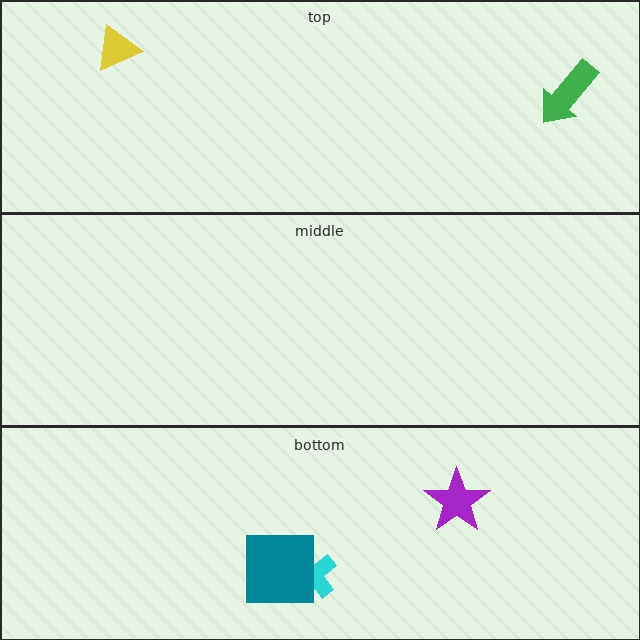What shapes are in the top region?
The yellow triangle, the green arrow.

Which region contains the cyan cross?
The bottom region.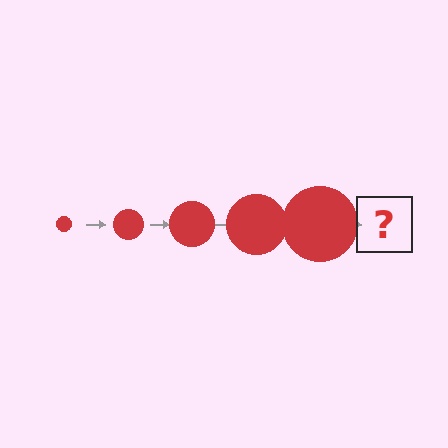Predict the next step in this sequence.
The next step is a red circle, larger than the previous one.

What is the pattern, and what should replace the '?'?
The pattern is that the circle gets progressively larger each step. The '?' should be a red circle, larger than the previous one.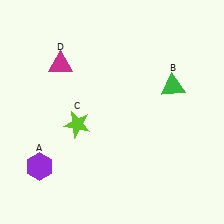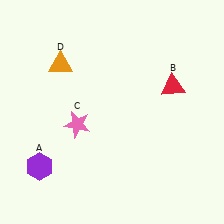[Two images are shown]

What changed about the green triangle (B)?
In Image 1, B is green. In Image 2, it changed to red.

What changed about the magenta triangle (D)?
In Image 1, D is magenta. In Image 2, it changed to orange.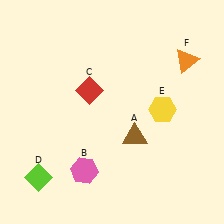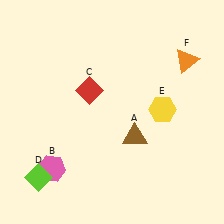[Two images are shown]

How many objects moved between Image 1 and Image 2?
1 object moved between the two images.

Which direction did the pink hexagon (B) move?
The pink hexagon (B) moved left.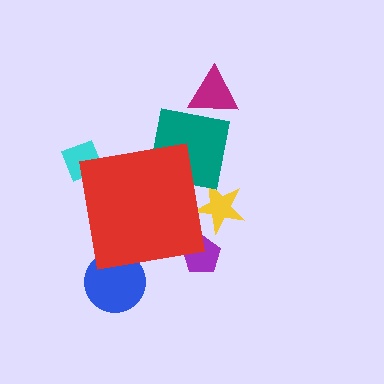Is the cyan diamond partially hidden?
Yes, the cyan diamond is partially hidden behind the red square.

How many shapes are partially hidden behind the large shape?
5 shapes are partially hidden.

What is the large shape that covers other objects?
A red square.